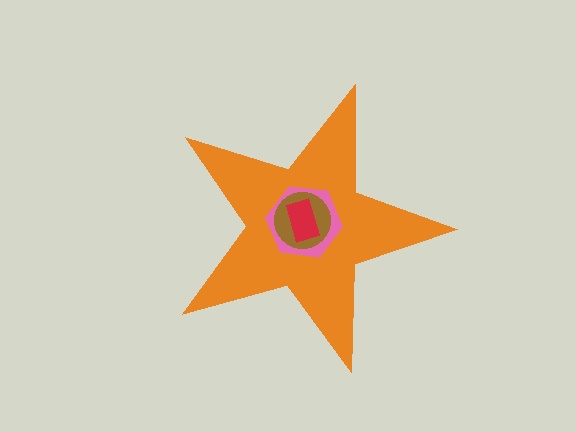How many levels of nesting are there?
4.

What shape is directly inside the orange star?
The pink hexagon.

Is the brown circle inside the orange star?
Yes.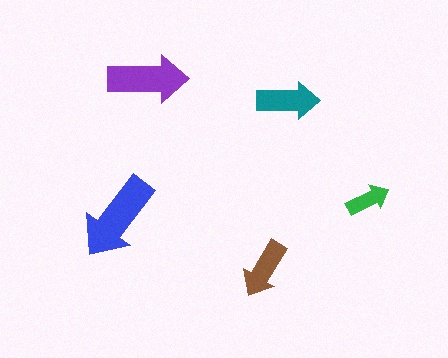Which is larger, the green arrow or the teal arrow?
The teal one.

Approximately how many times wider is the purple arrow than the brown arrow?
About 1.5 times wider.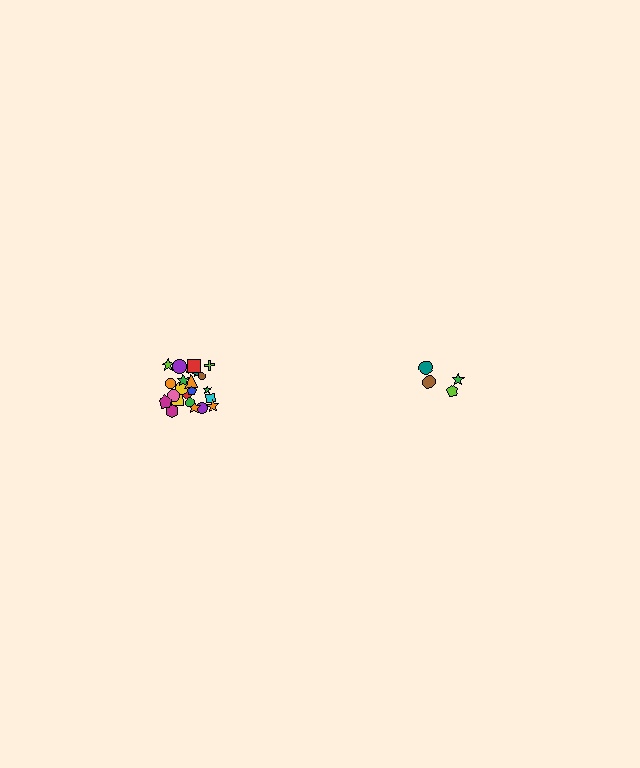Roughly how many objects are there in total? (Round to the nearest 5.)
Roughly 30 objects in total.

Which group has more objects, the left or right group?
The left group.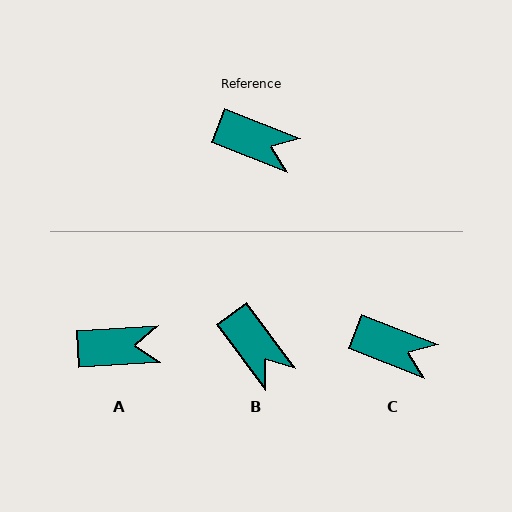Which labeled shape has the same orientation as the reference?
C.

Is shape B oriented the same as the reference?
No, it is off by about 32 degrees.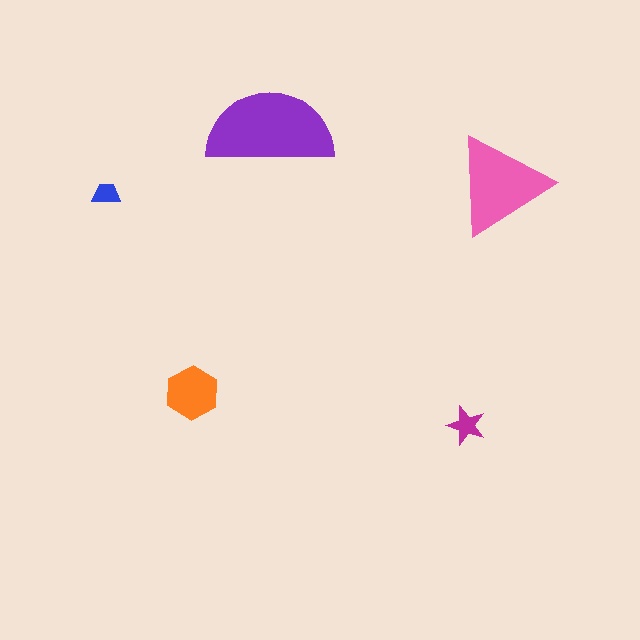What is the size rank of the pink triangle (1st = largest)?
2nd.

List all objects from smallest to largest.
The blue trapezoid, the magenta star, the orange hexagon, the pink triangle, the purple semicircle.